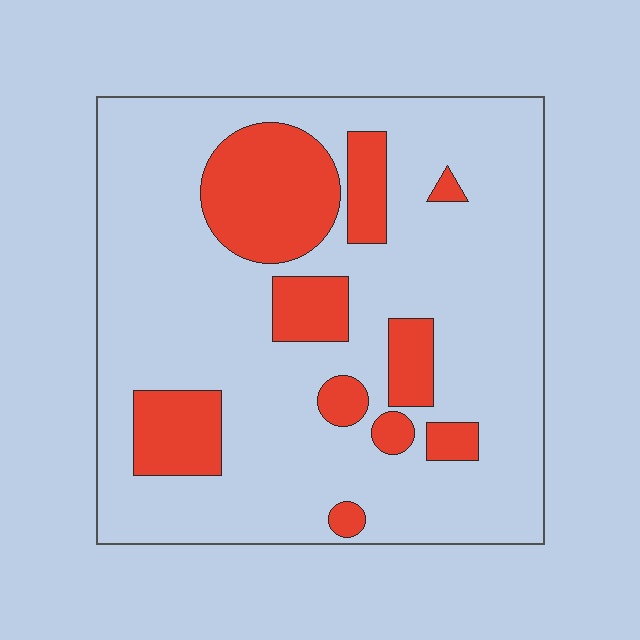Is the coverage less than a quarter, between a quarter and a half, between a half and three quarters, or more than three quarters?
Less than a quarter.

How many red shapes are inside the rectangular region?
10.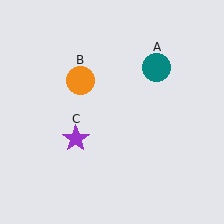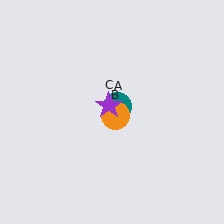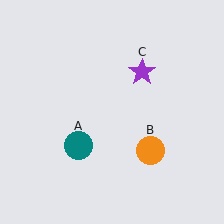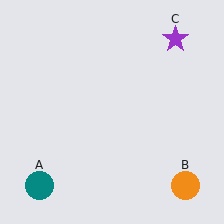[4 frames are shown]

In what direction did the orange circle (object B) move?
The orange circle (object B) moved down and to the right.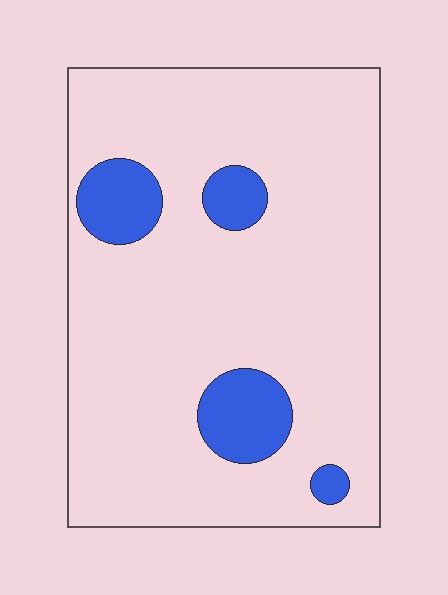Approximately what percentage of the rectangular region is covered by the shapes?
Approximately 10%.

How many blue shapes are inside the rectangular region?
4.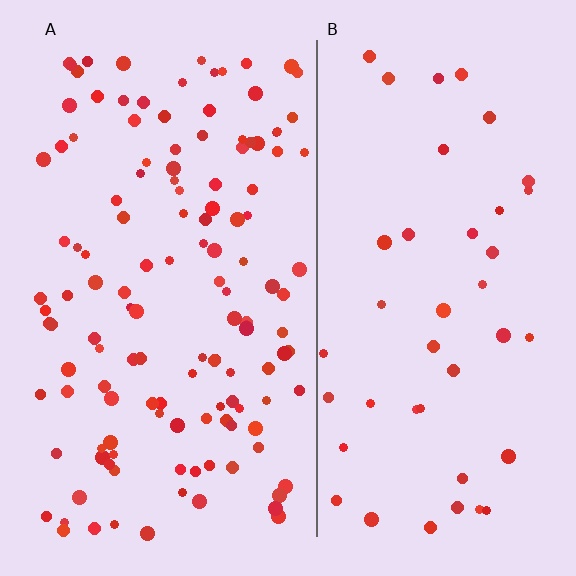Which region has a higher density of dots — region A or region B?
A (the left).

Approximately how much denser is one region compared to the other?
Approximately 3.0× — region A over region B.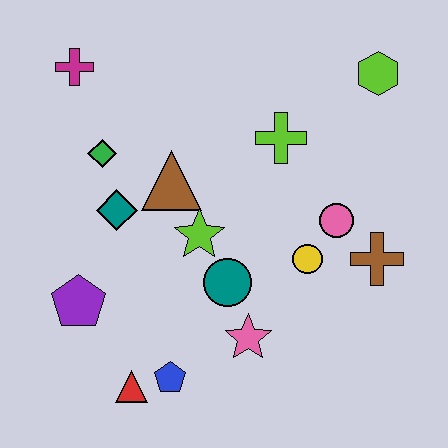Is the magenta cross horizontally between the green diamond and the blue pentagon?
No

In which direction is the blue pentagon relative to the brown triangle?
The blue pentagon is below the brown triangle.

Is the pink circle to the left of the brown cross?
Yes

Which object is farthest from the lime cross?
The red triangle is farthest from the lime cross.